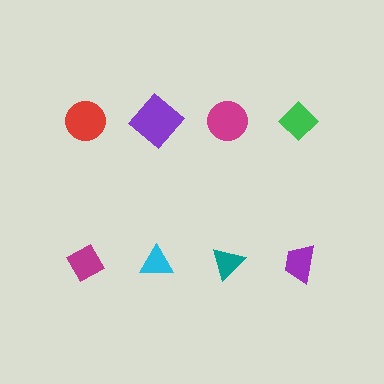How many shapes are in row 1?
4 shapes.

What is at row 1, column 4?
A green diamond.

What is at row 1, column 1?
A red circle.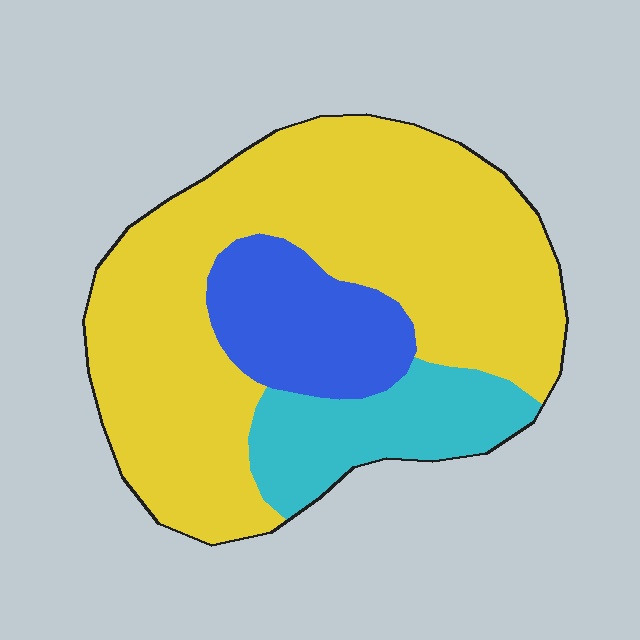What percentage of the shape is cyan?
Cyan takes up about one sixth (1/6) of the shape.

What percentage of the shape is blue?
Blue covers 16% of the shape.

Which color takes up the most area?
Yellow, at roughly 65%.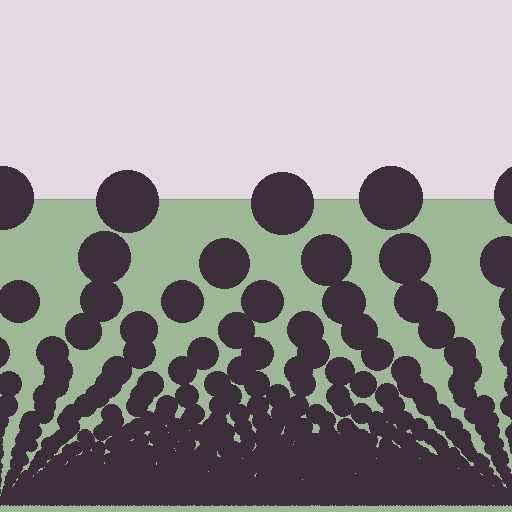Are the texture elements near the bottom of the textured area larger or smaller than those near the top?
Smaller. The gradient is inverted — elements near the bottom are smaller and denser.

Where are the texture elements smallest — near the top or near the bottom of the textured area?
Near the bottom.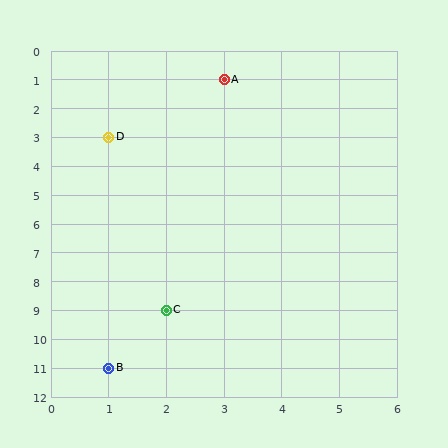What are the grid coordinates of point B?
Point B is at grid coordinates (1, 11).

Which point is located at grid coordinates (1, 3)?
Point D is at (1, 3).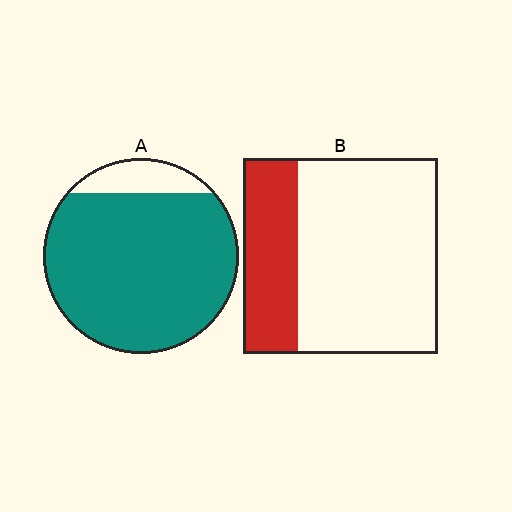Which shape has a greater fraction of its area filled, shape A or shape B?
Shape A.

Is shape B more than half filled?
No.